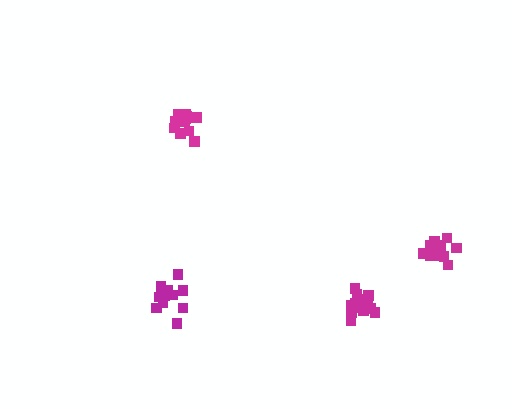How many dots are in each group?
Group 1: 12 dots, Group 2: 13 dots, Group 3: 14 dots, Group 4: 14 dots (53 total).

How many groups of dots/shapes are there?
There are 4 groups.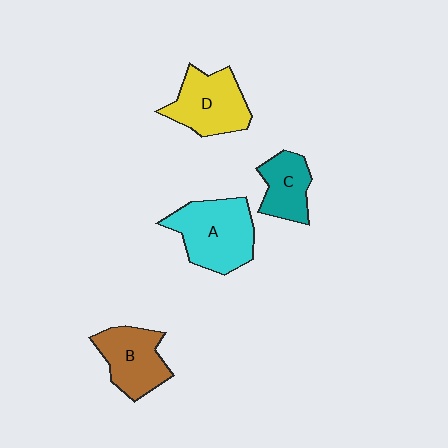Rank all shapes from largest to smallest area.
From largest to smallest: A (cyan), D (yellow), B (brown), C (teal).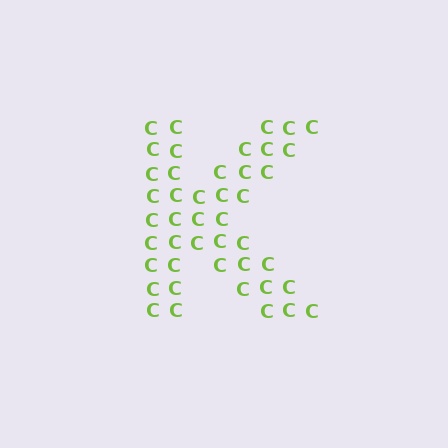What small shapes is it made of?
It is made of small letter C's.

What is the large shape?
The large shape is the letter K.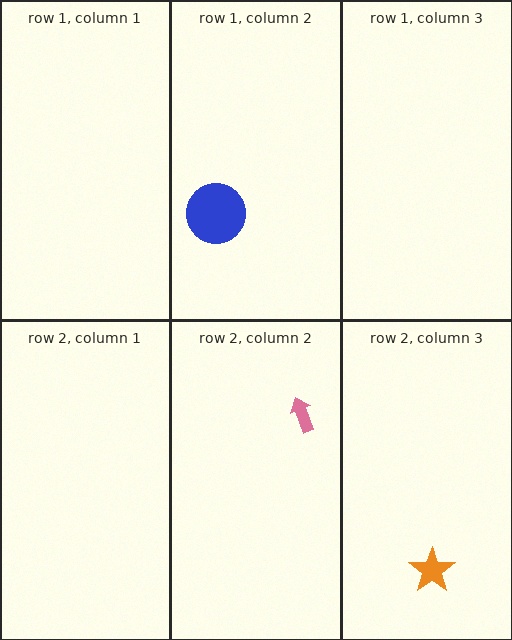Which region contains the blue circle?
The row 1, column 2 region.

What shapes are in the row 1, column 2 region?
The blue circle.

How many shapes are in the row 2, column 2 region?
1.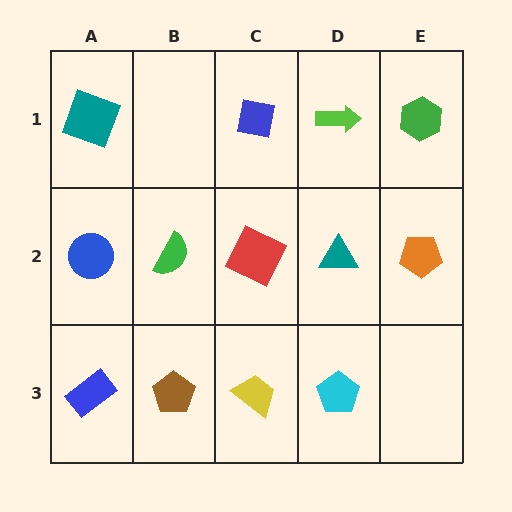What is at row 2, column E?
An orange pentagon.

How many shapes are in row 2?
5 shapes.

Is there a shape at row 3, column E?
No, that cell is empty.